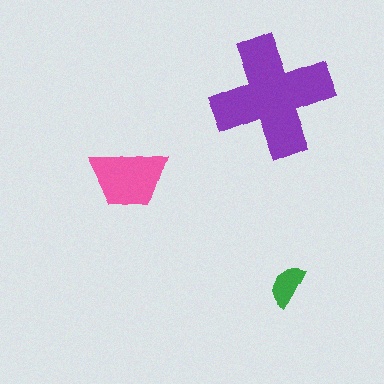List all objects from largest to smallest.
The purple cross, the pink trapezoid, the green semicircle.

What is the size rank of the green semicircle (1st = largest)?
3rd.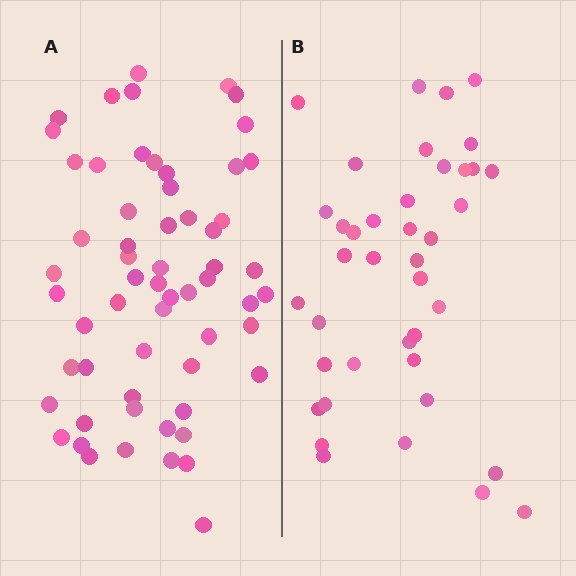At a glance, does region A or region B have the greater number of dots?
Region A (the left region) has more dots.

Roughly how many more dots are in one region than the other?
Region A has approximately 20 more dots than region B.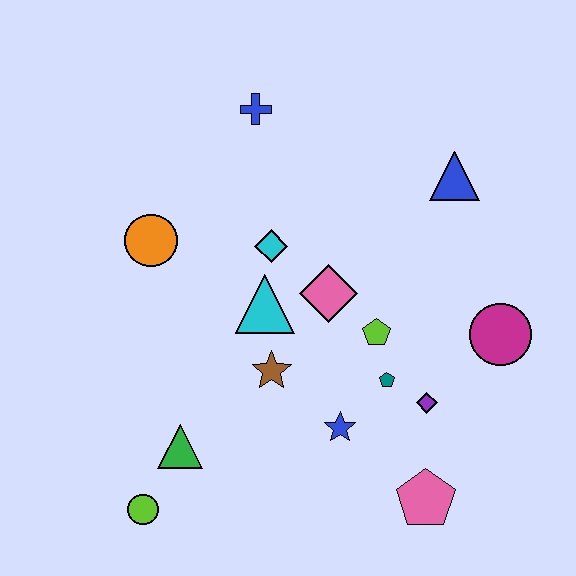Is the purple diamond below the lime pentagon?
Yes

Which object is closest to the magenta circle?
The purple diamond is closest to the magenta circle.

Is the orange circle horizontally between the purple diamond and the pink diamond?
No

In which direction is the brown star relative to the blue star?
The brown star is to the left of the blue star.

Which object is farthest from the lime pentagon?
The lime circle is farthest from the lime pentagon.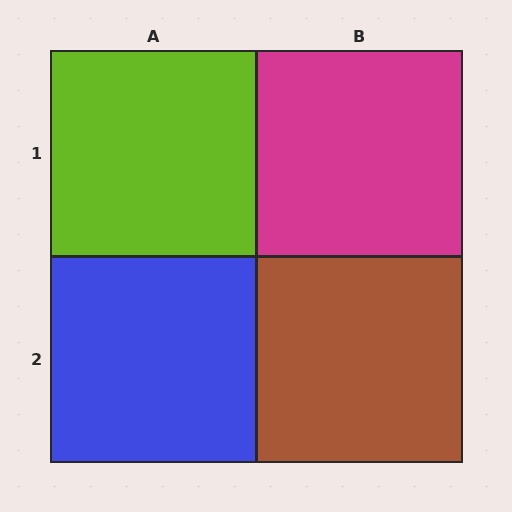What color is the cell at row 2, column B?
Brown.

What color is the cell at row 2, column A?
Blue.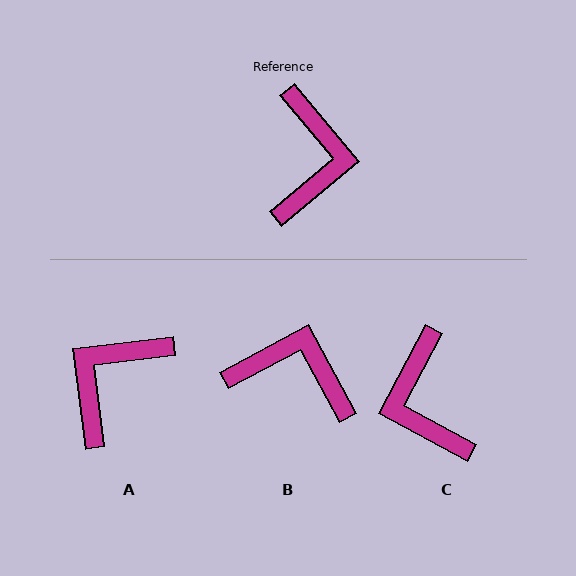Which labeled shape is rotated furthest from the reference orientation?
C, about 158 degrees away.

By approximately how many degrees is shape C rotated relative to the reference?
Approximately 158 degrees clockwise.